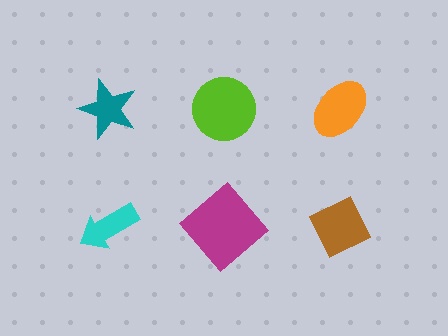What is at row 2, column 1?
A cyan arrow.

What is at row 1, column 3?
An orange ellipse.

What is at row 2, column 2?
A magenta diamond.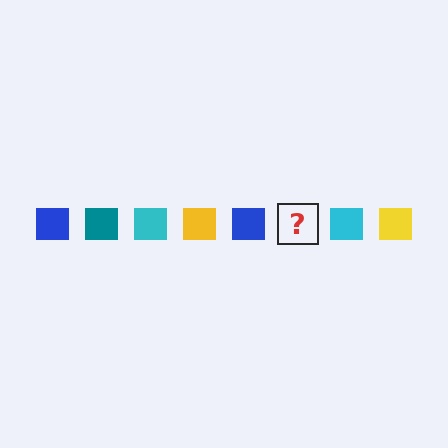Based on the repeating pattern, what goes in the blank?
The blank should be a teal square.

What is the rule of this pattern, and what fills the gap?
The rule is that the pattern cycles through blue, teal, cyan, yellow squares. The gap should be filled with a teal square.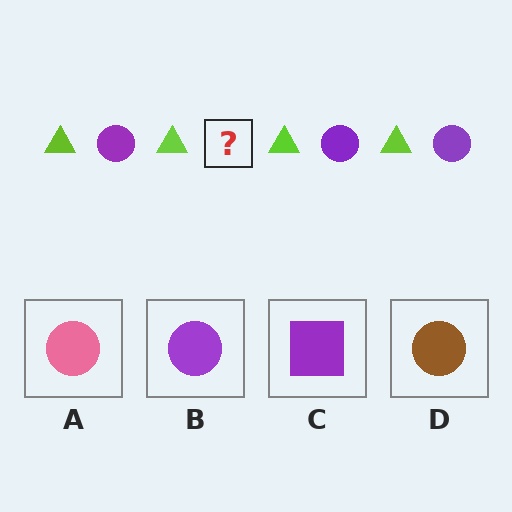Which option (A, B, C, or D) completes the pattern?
B.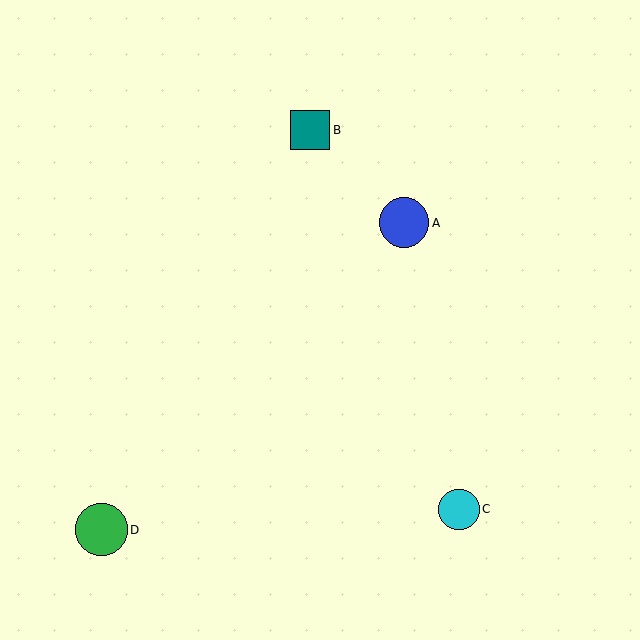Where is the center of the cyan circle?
The center of the cyan circle is at (459, 509).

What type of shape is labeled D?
Shape D is a green circle.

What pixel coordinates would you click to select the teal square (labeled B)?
Click at (310, 130) to select the teal square B.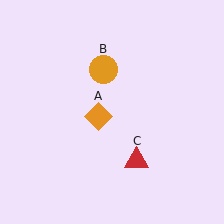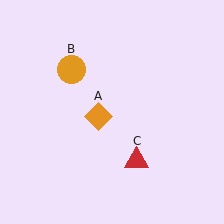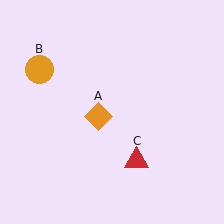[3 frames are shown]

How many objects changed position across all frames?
1 object changed position: orange circle (object B).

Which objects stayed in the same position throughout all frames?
Orange diamond (object A) and red triangle (object C) remained stationary.